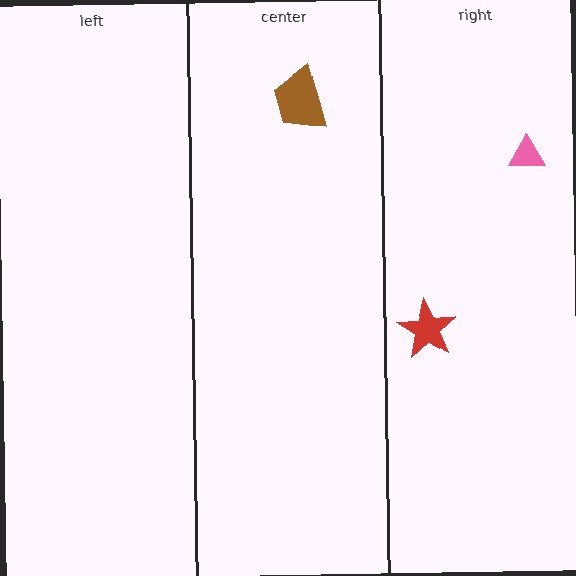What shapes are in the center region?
The brown trapezoid.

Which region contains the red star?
The right region.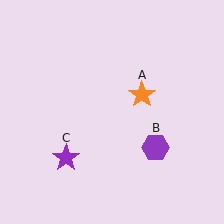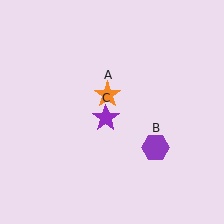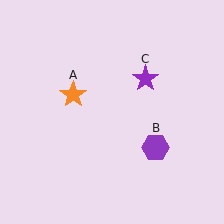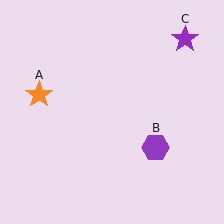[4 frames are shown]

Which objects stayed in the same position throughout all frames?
Purple hexagon (object B) remained stationary.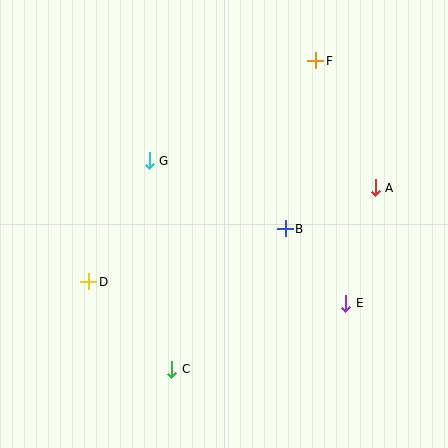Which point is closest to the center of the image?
Point B at (285, 229) is closest to the center.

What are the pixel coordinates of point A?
Point A is at (375, 188).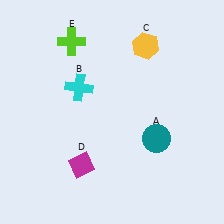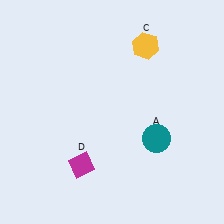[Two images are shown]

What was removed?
The lime cross (E), the cyan cross (B) were removed in Image 2.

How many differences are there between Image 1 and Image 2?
There are 2 differences between the two images.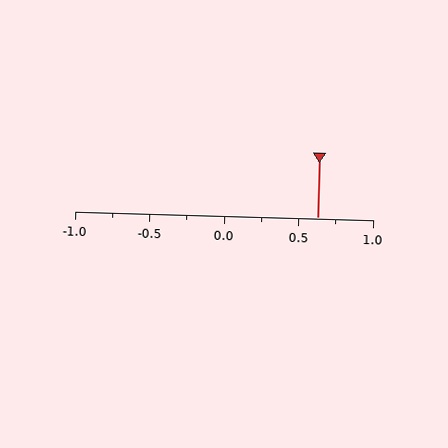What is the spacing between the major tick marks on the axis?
The major ticks are spaced 0.5 apart.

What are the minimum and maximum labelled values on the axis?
The axis runs from -1.0 to 1.0.